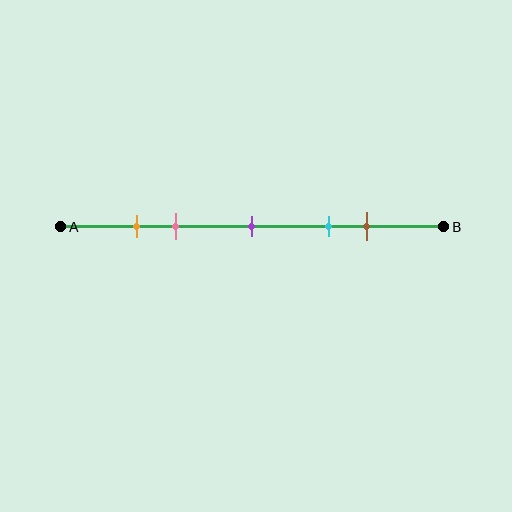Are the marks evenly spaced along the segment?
No, the marks are not evenly spaced.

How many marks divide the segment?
There are 5 marks dividing the segment.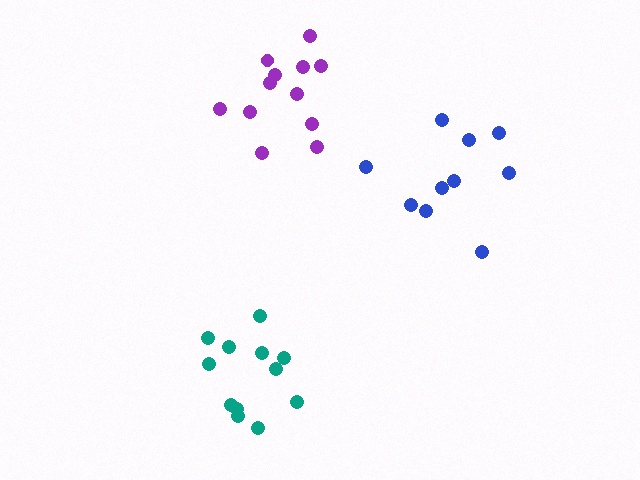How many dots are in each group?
Group 1: 12 dots, Group 2: 10 dots, Group 3: 12 dots (34 total).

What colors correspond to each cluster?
The clusters are colored: teal, blue, purple.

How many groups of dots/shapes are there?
There are 3 groups.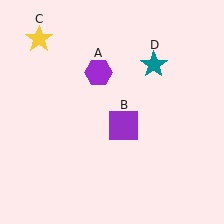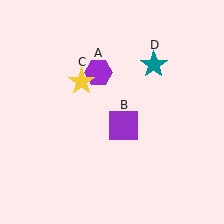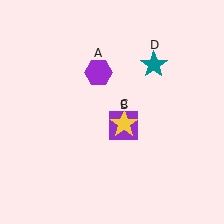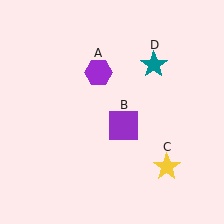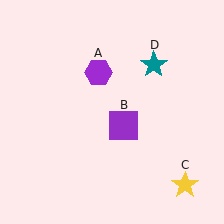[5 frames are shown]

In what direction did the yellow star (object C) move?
The yellow star (object C) moved down and to the right.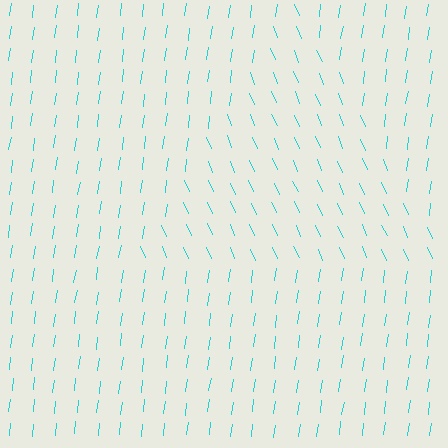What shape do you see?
I see a triangle.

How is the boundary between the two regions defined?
The boundary is defined purely by a change in line orientation (approximately 31 degrees difference). All lines are the same color and thickness.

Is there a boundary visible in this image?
Yes, there is a texture boundary formed by a change in line orientation.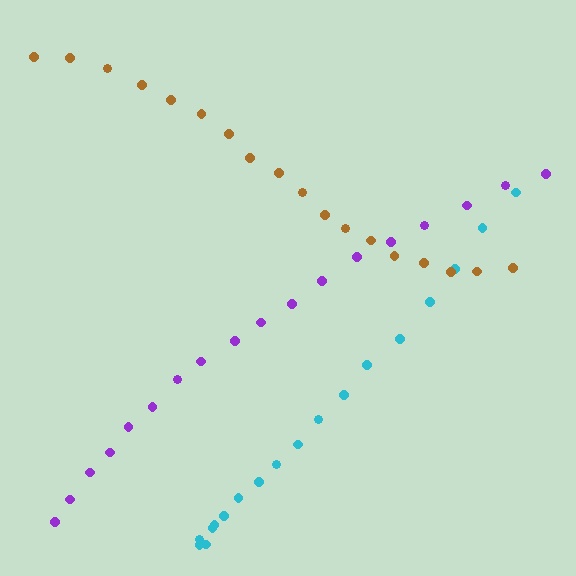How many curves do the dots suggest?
There are 3 distinct paths.